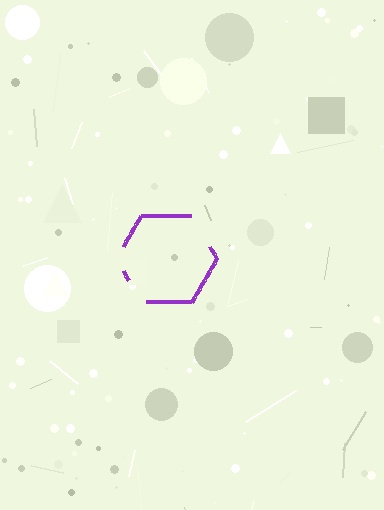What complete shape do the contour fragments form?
The contour fragments form a hexagon.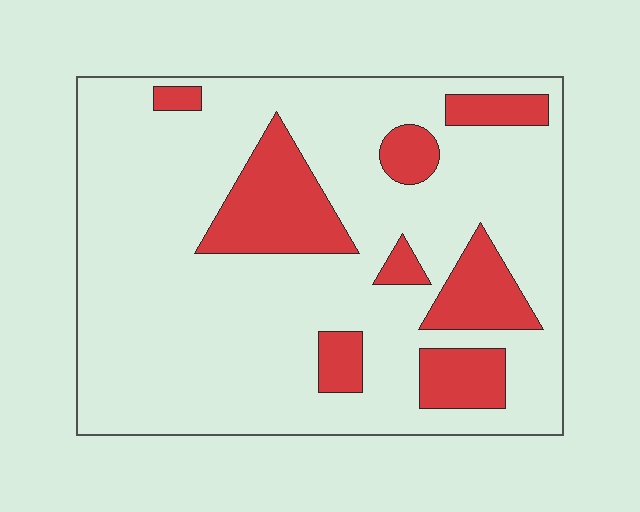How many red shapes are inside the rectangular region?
8.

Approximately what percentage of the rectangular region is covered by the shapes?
Approximately 20%.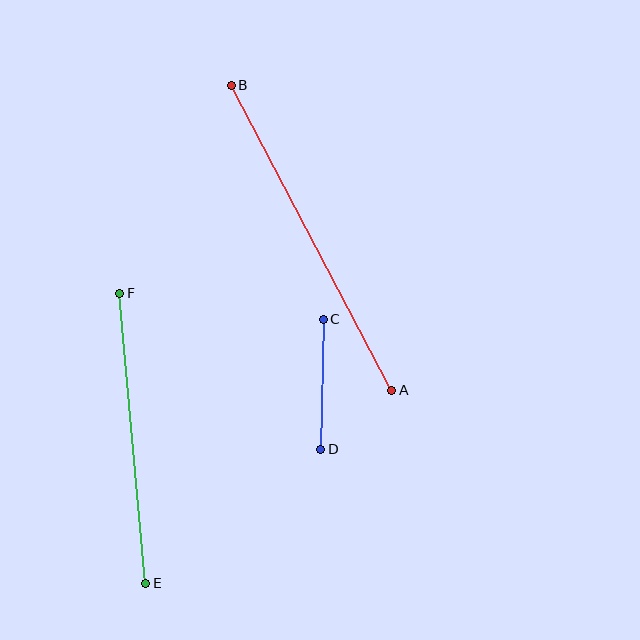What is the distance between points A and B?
The distance is approximately 345 pixels.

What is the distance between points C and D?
The distance is approximately 130 pixels.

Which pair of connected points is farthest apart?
Points A and B are farthest apart.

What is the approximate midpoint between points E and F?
The midpoint is at approximately (133, 438) pixels.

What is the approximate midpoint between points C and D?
The midpoint is at approximately (322, 384) pixels.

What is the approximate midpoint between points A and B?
The midpoint is at approximately (311, 238) pixels.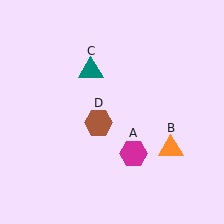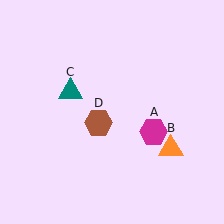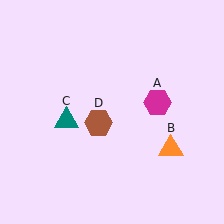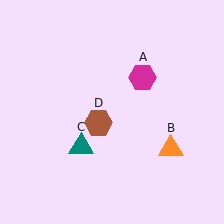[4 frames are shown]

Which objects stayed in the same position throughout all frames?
Orange triangle (object B) and brown hexagon (object D) remained stationary.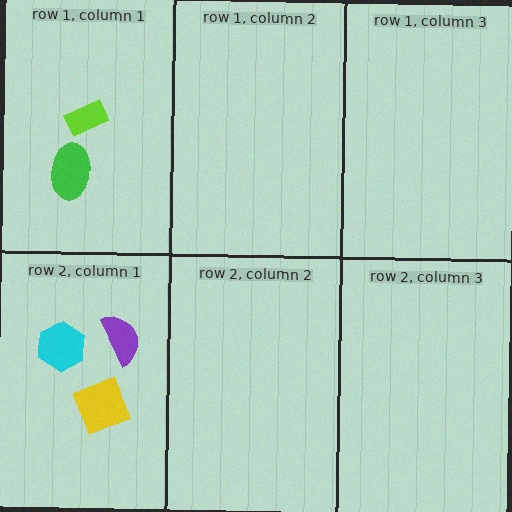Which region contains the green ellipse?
The row 1, column 1 region.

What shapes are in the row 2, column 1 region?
The purple semicircle, the cyan hexagon, the yellow square.